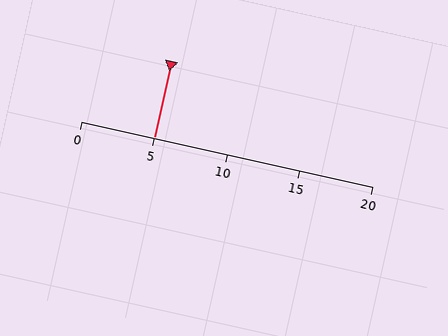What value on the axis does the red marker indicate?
The marker indicates approximately 5.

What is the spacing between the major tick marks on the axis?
The major ticks are spaced 5 apart.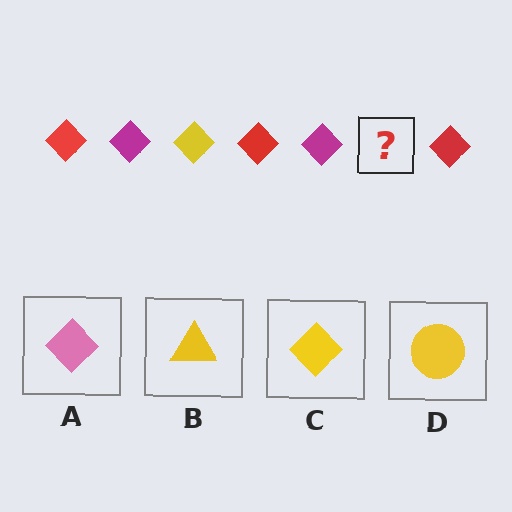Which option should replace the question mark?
Option C.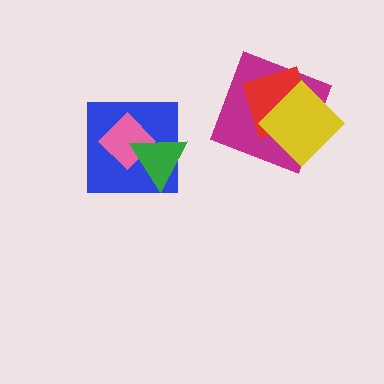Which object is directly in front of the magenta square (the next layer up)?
The red square is directly in front of the magenta square.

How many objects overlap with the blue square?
2 objects overlap with the blue square.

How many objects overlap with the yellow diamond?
2 objects overlap with the yellow diamond.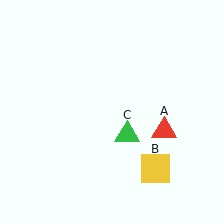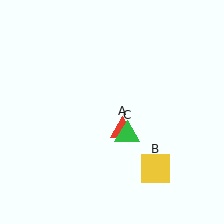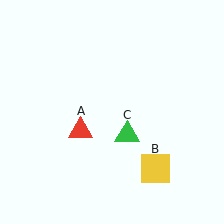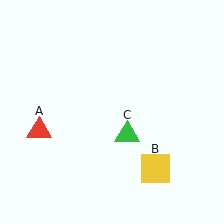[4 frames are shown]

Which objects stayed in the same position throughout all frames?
Yellow square (object B) and green triangle (object C) remained stationary.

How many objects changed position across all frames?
1 object changed position: red triangle (object A).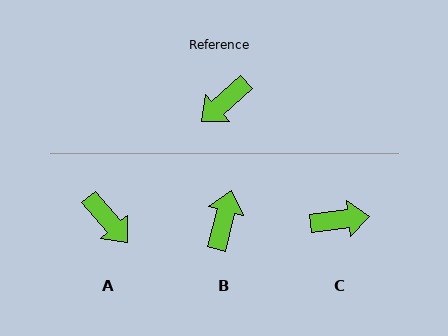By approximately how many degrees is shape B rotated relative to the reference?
Approximately 145 degrees clockwise.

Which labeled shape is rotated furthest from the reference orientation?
C, about 145 degrees away.